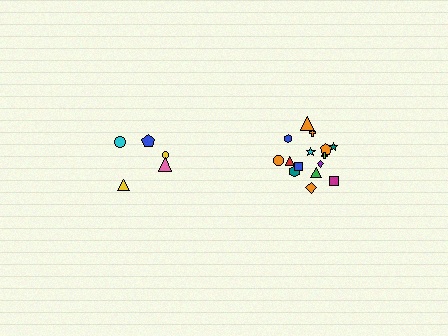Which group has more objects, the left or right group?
The right group.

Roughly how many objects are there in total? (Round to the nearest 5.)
Roughly 20 objects in total.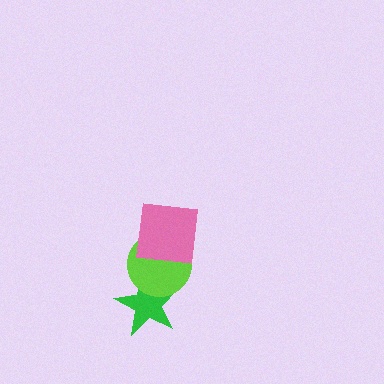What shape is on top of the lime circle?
The pink square is on top of the lime circle.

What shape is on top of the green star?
The lime circle is on top of the green star.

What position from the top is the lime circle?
The lime circle is 2nd from the top.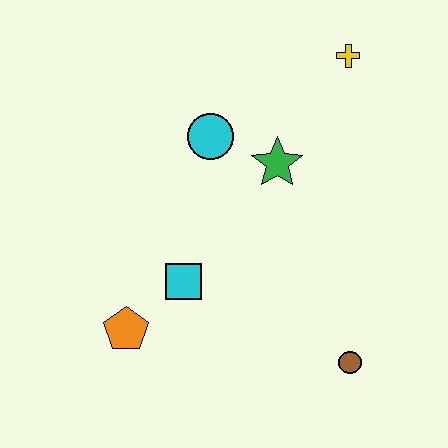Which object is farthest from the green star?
The orange pentagon is farthest from the green star.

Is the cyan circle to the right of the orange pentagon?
Yes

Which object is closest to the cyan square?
The orange pentagon is closest to the cyan square.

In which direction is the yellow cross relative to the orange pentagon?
The yellow cross is above the orange pentagon.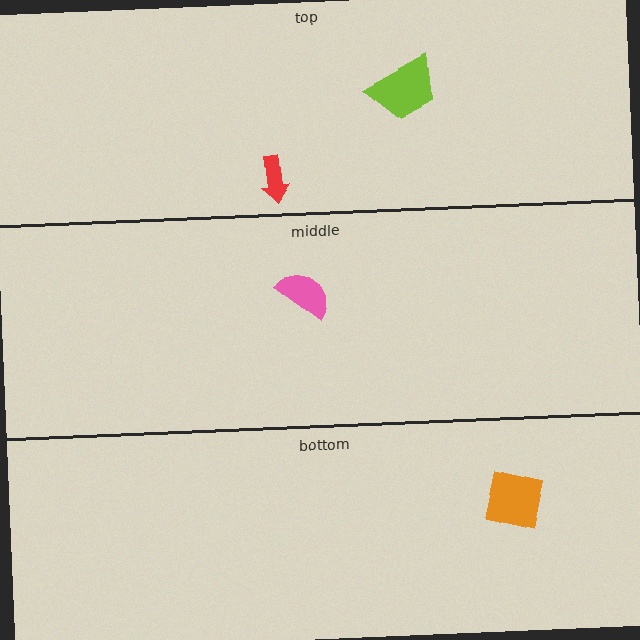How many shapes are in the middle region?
1.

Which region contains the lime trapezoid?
The top region.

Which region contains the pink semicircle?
The middle region.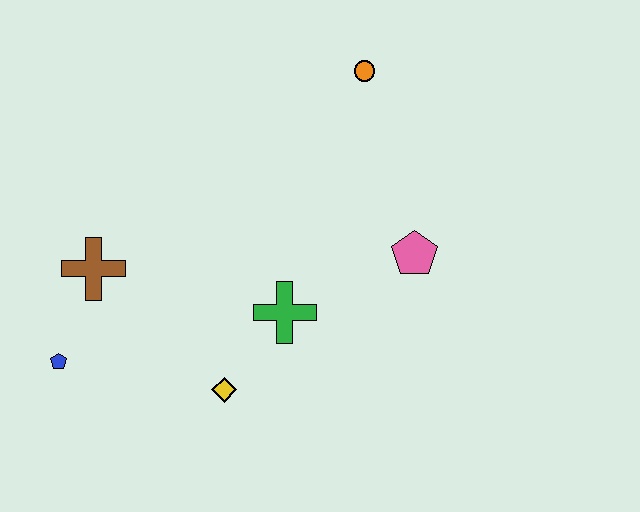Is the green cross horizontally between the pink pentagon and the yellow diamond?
Yes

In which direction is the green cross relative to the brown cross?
The green cross is to the right of the brown cross.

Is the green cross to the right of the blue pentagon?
Yes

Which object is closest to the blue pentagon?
The brown cross is closest to the blue pentagon.